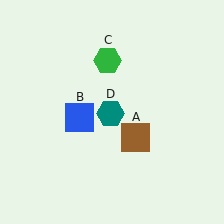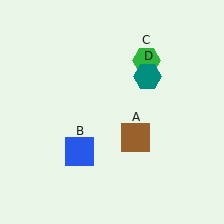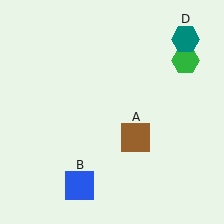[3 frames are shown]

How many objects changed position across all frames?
3 objects changed position: blue square (object B), green hexagon (object C), teal hexagon (object D).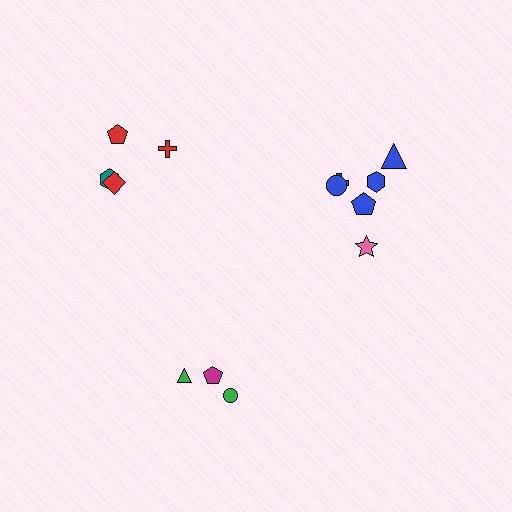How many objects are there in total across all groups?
There are 13 objects.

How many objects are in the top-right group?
There are 6 objects.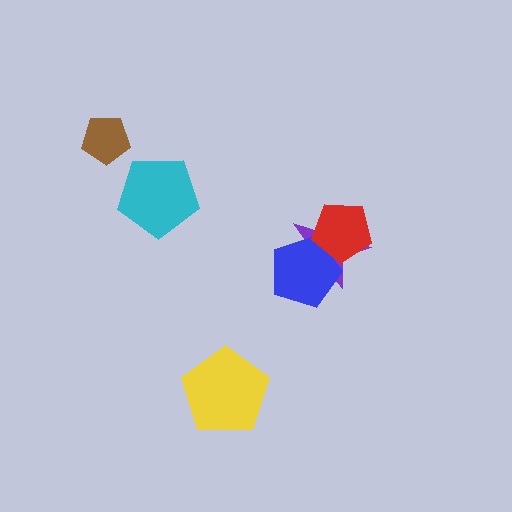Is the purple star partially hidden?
Yes, it is partially covered by another shape.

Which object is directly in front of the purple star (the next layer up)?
The blue pentagon is directly in front of the purple star.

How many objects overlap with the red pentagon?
2 objects overlap with the red pentagon.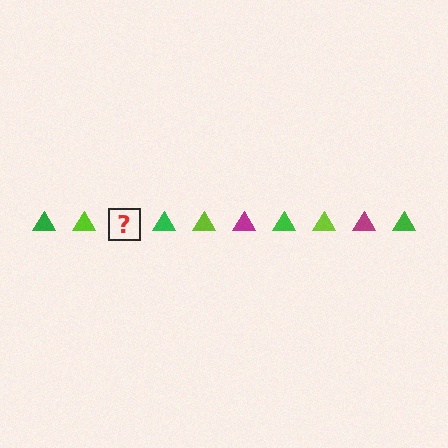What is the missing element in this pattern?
The missing element is a magenta triangle.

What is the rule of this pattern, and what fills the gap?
The rule is that the pattern cycles through green, lime, magenta triangles. The gap should be filled with a magenta triangle.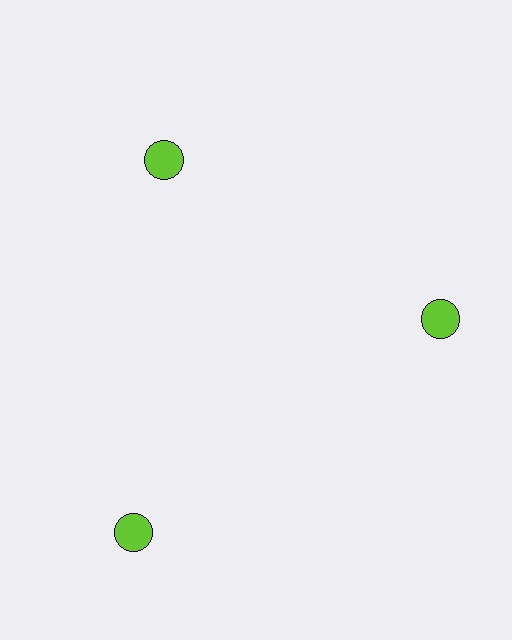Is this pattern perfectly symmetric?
No. The 3 lime circles are arranged in a ring, but one element near the 7 o'clock position is pushed outward from the center, breaking the 3-fold rotational symmetry.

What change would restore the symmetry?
The symmetry would be restored by moving it inward, back onto the ring so that all 3 circles sit at equal angles and equal distance from the center.